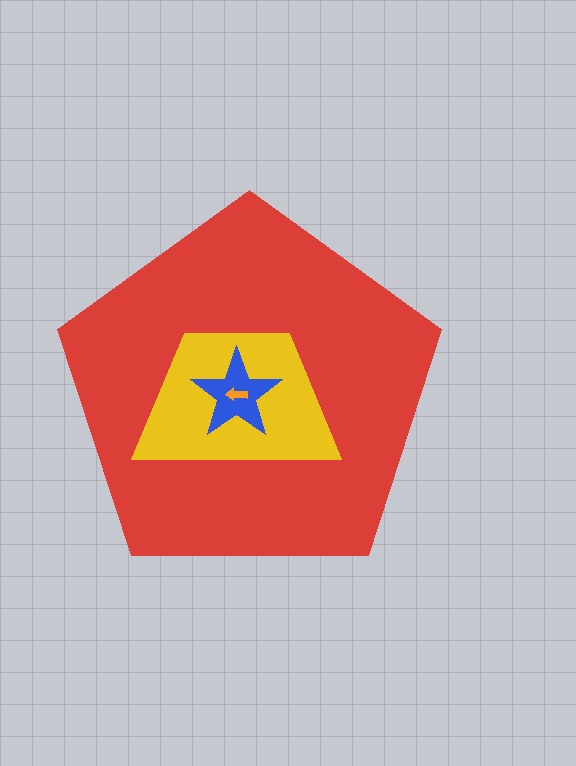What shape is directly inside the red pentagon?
The yellow trapezoid.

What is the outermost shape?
The red pentagon.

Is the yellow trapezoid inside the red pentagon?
Yes.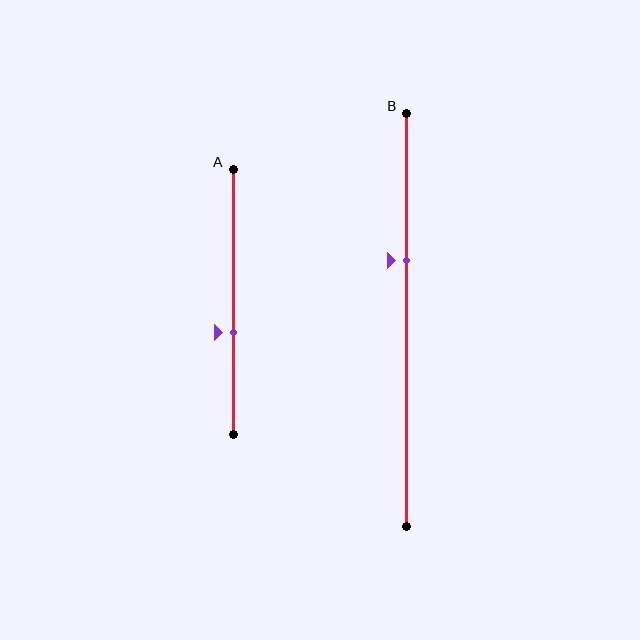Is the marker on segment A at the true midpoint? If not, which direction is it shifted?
No, the marker on segment A is shifted downward by about 12% of the segment length.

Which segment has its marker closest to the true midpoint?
Segment A has its marker closest to the true midpoint.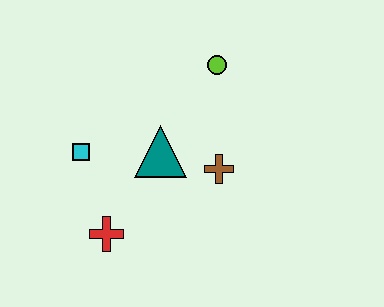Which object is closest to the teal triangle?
The brown cross is closest to the teal triangle.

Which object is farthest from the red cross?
The lime circle is farthest from the red cross.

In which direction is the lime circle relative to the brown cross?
The lime circle is above the brown cross.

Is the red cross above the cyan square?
No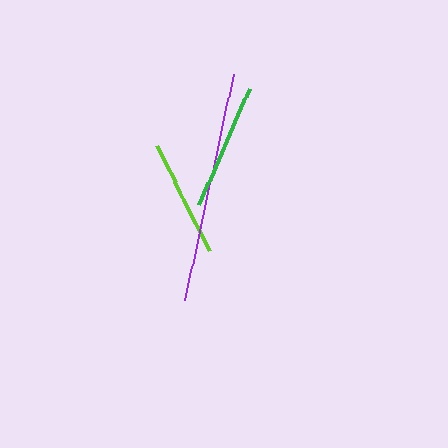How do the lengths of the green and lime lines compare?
The green and lime lines are approximately the same length.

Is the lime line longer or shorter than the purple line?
The purple line is longer than the lime line.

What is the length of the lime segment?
The lime segment is approximately 118 pixels long.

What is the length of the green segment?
The green segment is approximately 126 pixels long.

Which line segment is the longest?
The purple line is the longest at approximately 231 pixels.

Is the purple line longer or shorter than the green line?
The purple line is longer than the green line.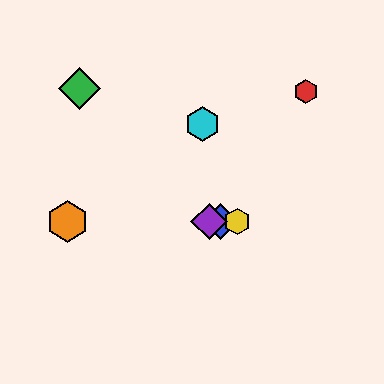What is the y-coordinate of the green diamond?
The green diamond is at y≈88.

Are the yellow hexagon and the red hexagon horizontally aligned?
No, the yellow hexagon is at y≈222 and the red hexagon is at y≈92.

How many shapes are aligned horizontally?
4 shapes (the blue diamond, the yellow hexagon, the purple diamond, the orange hexagon) are aligned horizontally.